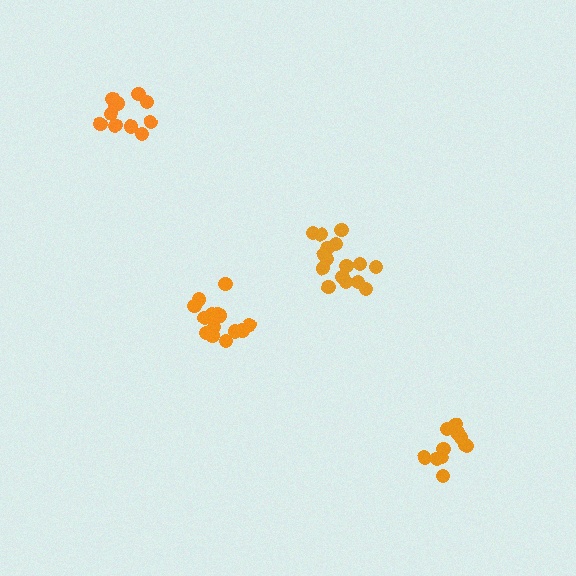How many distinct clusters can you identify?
There are 4 distinct clusters.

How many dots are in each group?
Group 1: 13 dots, Group 2: 15 dots, Group 3: 11 dots, Group 4: 16 dots (55 total).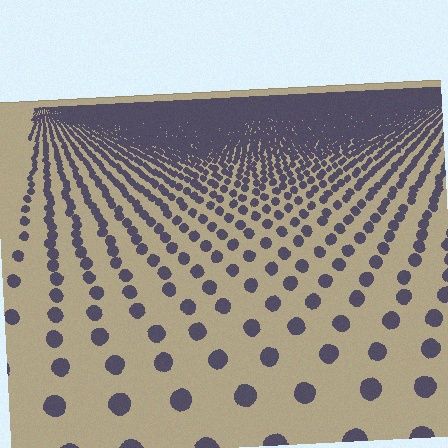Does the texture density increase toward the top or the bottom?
Density increases toward the top.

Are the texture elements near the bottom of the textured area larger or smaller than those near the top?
Larger. Near the bottom, elements are closer to the viewer and appear at a bigger on-screen size.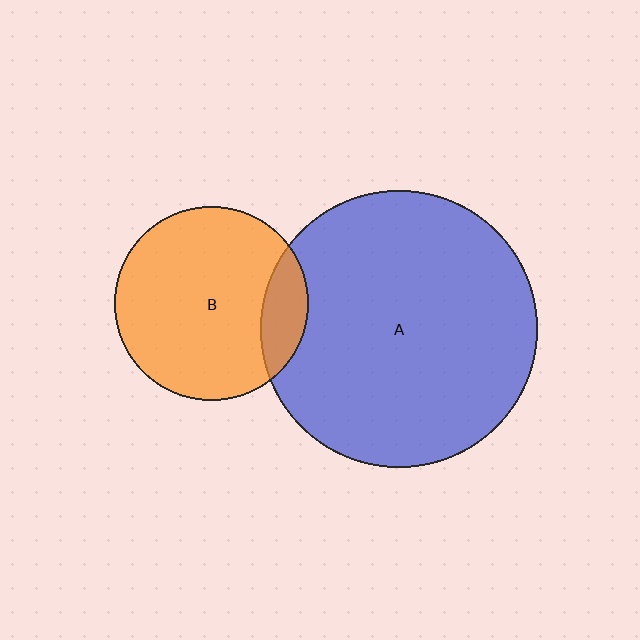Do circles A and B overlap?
Yes.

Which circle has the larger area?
Circle A (blue).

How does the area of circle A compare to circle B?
Approximately 2.0 times.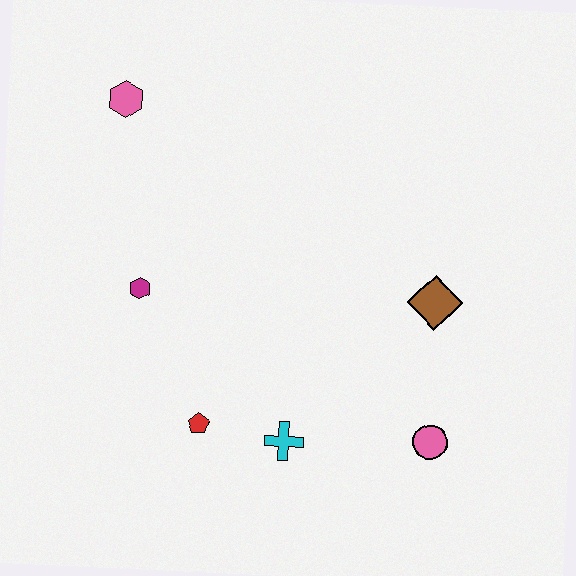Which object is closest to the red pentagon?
The cyan cross is closest to the red pentagon.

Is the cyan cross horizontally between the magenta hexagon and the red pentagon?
No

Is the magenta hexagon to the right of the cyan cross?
No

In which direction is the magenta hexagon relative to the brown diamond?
The magenta hexagon is to the left of the brown diamond.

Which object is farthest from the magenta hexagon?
The pink circle is farthest from the magenta hexagon.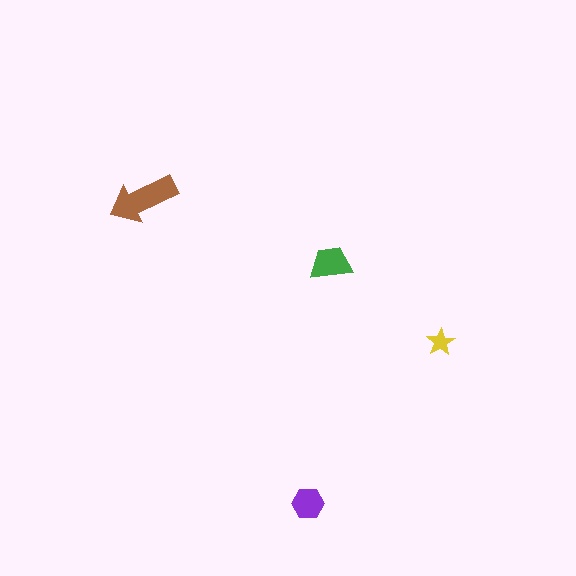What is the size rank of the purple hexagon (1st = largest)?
3rd.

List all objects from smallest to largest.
The yellow star, the purple hexagon, the green trapezoid, the brown arrow.